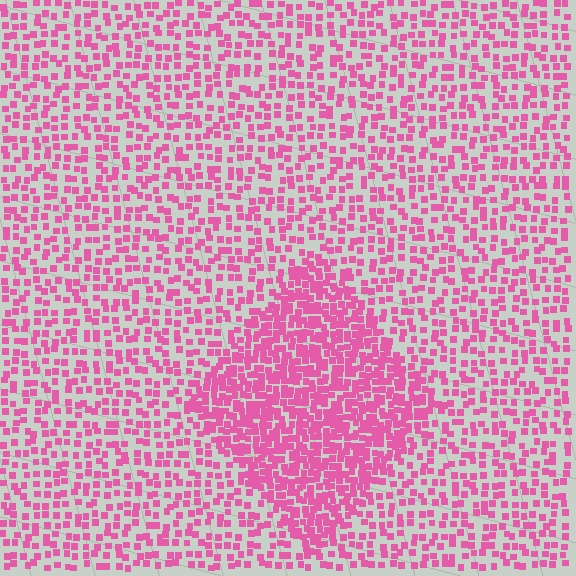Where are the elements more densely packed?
The elements are more densely packed inside the diamond boundary.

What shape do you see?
I see a diamond.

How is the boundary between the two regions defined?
The boundary is defined by a change in element density (approximately 2.1x ratio). All elements are the same color, size, and shape.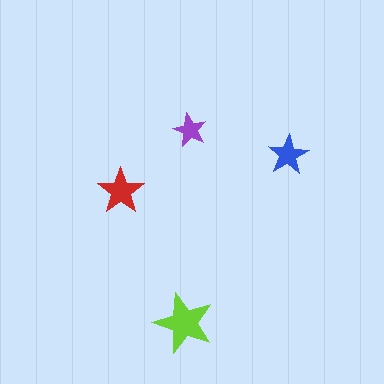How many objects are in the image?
There are 4 objects in the image.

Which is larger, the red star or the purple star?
The red one.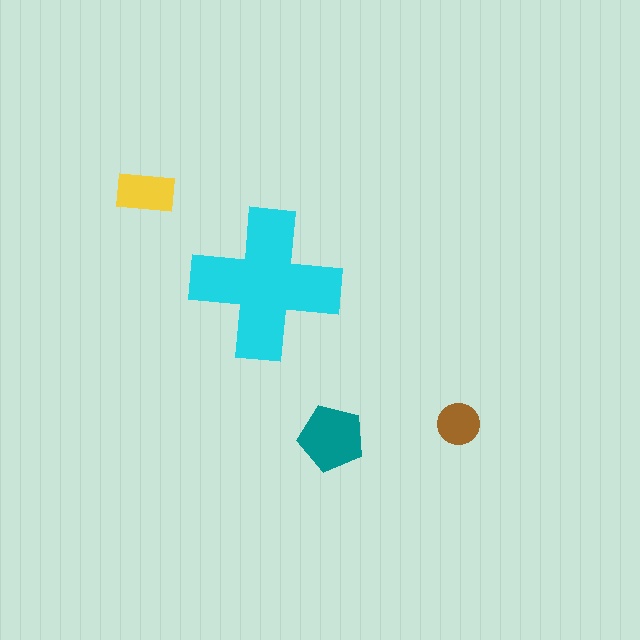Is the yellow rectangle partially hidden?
No, the yellow rectangle is fully visible.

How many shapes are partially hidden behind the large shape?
0 shapes are partially hidden.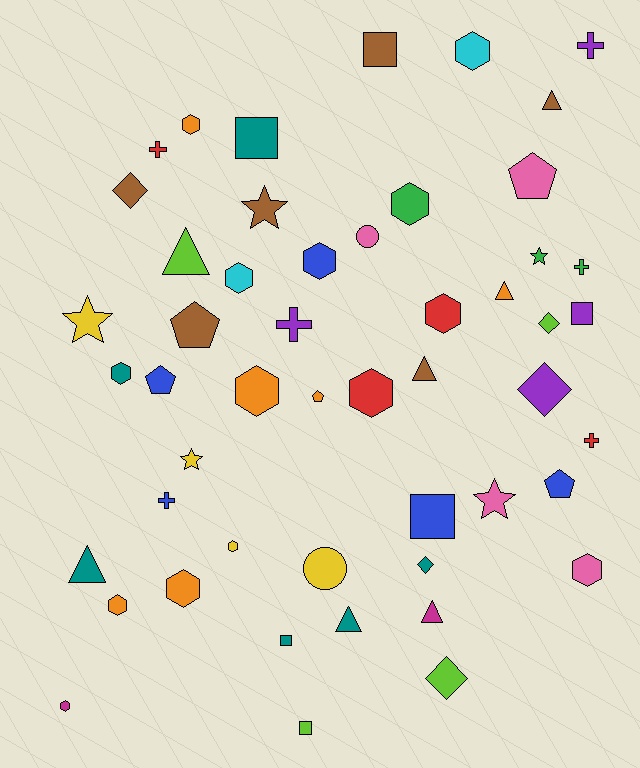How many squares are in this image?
There are 6 squares.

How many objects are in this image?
There are 50 objects.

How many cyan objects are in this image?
There are 2 cyan objects.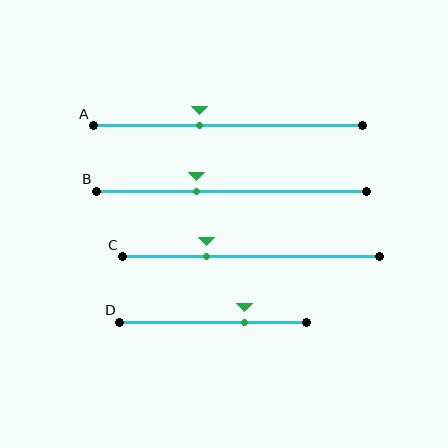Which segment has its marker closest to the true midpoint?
Segment A has its marker closest to the true midpoint.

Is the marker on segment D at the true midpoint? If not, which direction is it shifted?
No, the marker on segment D is shifted to the right by about 17% of the segment length.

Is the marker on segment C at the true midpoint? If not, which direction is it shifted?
No, the marker on segment C is shifted to the left by about 17% of the segment length.